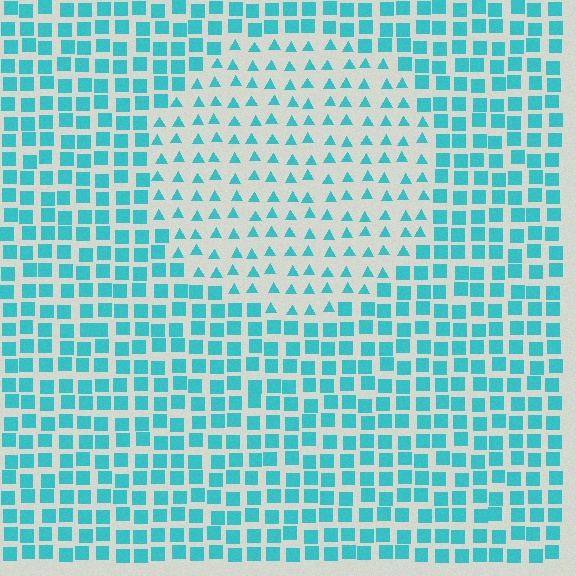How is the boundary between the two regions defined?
The boundary is defined by a change in element shape: triangles inside vs. squares outside. All elements share the same color and spacing.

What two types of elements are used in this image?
The image uses triangles inside the circle region and squares outside it.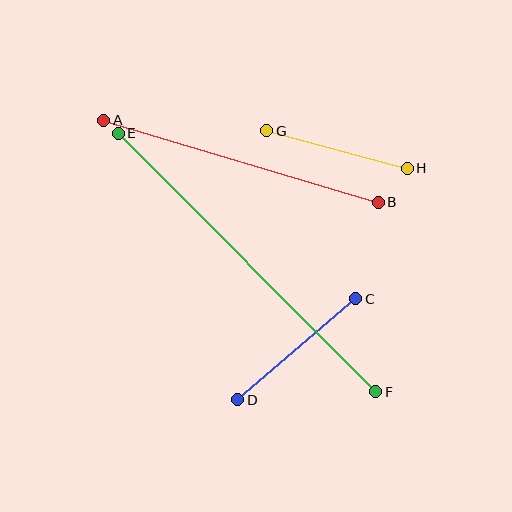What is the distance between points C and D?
The distance is approximately 155 pixels.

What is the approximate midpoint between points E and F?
The midpoint is at approximately (247, 263) pixels.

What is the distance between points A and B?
The distance is approximately 287 pixels.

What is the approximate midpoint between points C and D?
The midpoint is at approximately (297, 349) pixels.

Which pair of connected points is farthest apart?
Points E and F are farthest apart.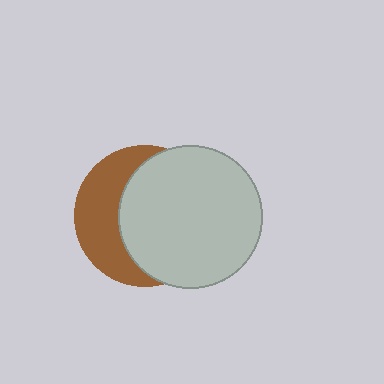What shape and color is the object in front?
The object in front is a light gray circle.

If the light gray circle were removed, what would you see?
You would see the complete brown circle.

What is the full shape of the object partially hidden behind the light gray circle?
The partially hidden object is a brown circle.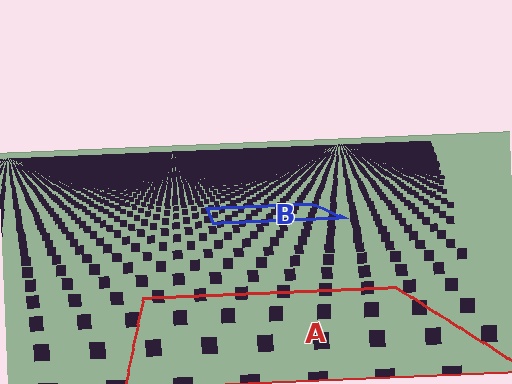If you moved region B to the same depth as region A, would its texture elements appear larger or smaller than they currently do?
They would appear larger. At a closer depth, the same texture elements are projected at a bigger on-screen size.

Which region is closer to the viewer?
Region A is closer. The texture elements there are larger and more spread out.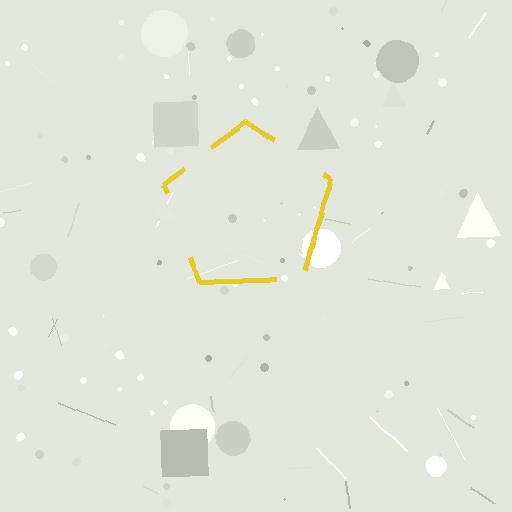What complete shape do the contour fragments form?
The contour fragments form a pentagon.